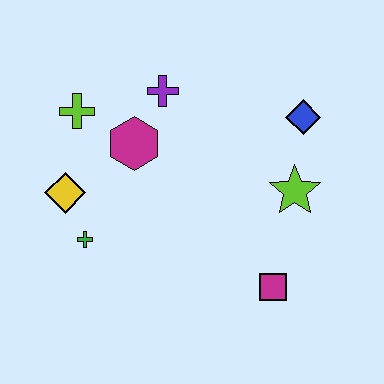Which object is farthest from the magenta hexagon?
The magenta square is farthest from the magenta hexagon.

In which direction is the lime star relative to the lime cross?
The lime star is to the right of the lime cross.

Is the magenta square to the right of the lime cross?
Yes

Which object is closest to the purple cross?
The magenta hexagon is closest to the purple cross.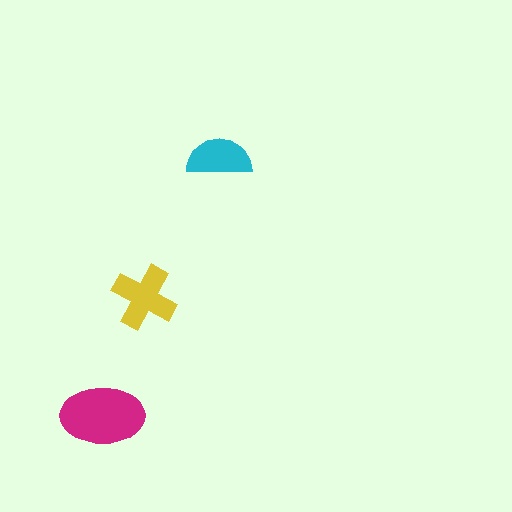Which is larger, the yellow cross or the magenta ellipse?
The magenta ellipse.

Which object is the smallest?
The cyan semicircle.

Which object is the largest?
The magenta ellipse.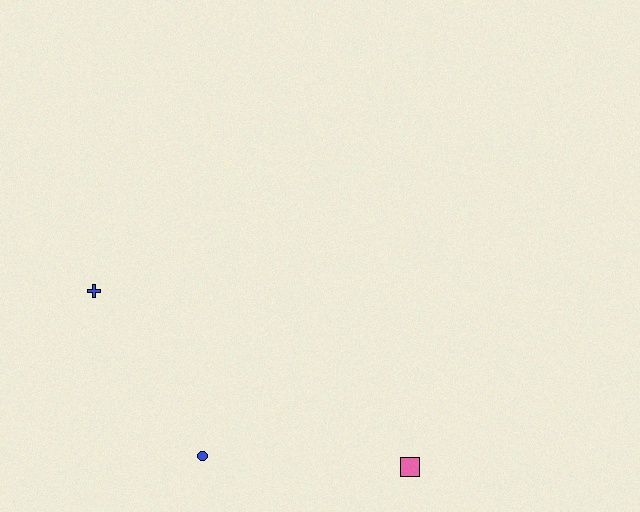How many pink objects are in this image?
There is 1 pink object.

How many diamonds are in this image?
There are no diamonds.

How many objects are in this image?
There are 3 objects.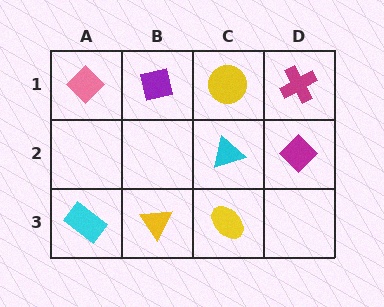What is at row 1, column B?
A purple square.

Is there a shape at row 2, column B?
No, that cell is empty.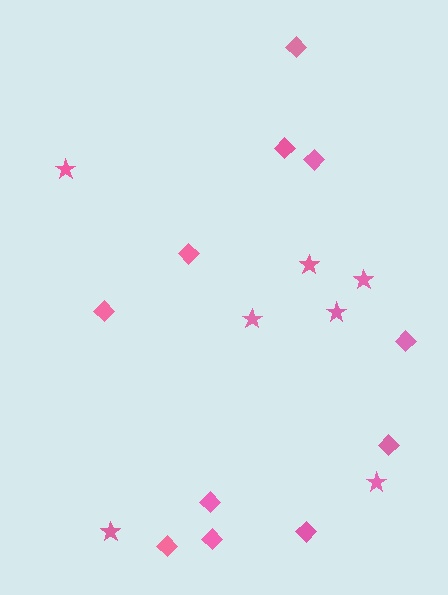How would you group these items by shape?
There are 2 groups: one group of diamonds (11) and one group of stars (7).